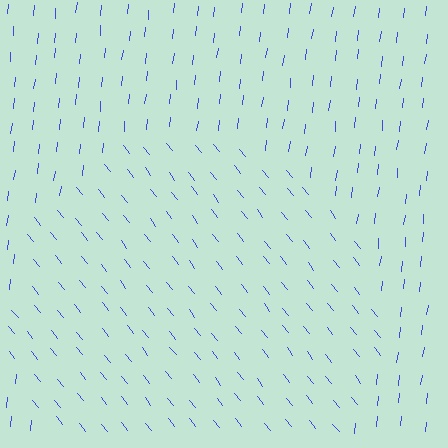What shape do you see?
I see a circle.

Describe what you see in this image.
The image is filled with small blue line segments. A circle region in the image has lines oriented differently from the surrounding lines, creating a visible texture boundary.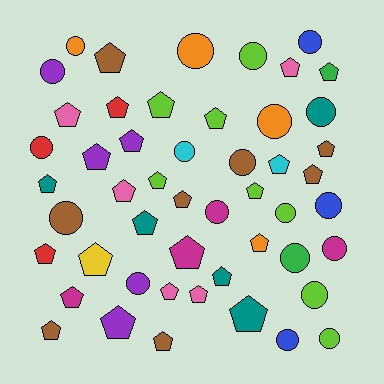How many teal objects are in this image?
There are 5 teal objects.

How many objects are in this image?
There are 50 objects.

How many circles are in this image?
There are 20 circles.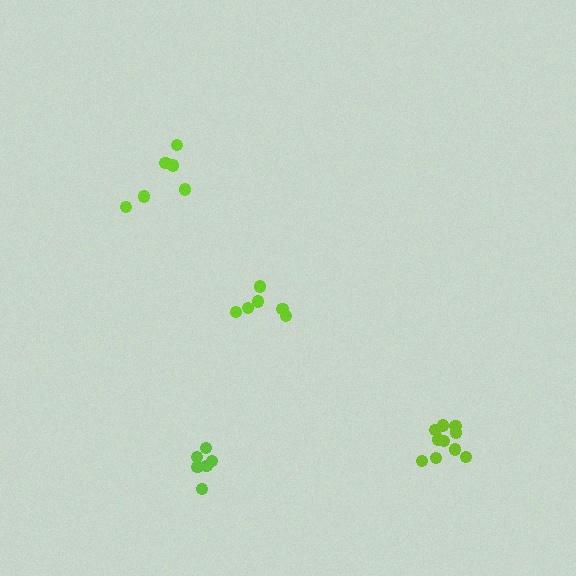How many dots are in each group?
Group 1: 6 dots, Group 2: 6 dots, Group 3: 6 dots, Group 4: 10 dots (28 total).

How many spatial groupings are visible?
There are 4 spatial groupings.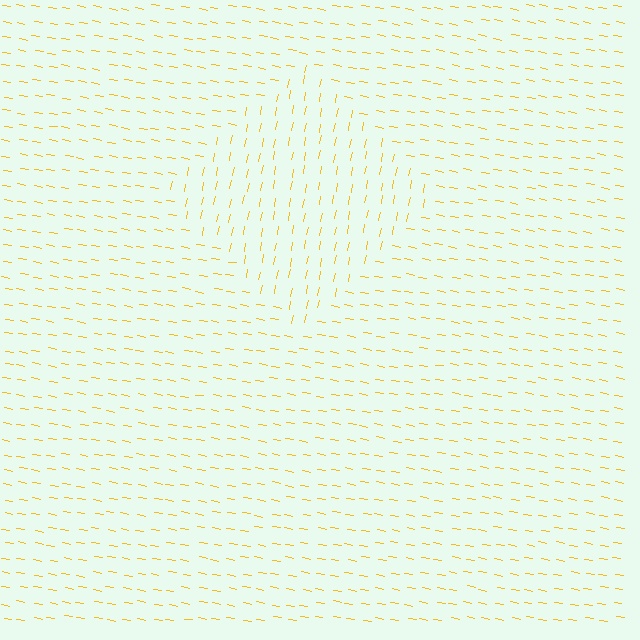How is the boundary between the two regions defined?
The boundary is defined purely by a change in line orientation (approximately 89 degrees difference). All lines are the same color and thickness.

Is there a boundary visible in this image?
Yes, there is a texture boundary formed by a change in line orientation.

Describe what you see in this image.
The image is filled with small yellow line segments. A diamond region in the image has lines oriented differently from the surrounding lines, creating a visible texture boundary.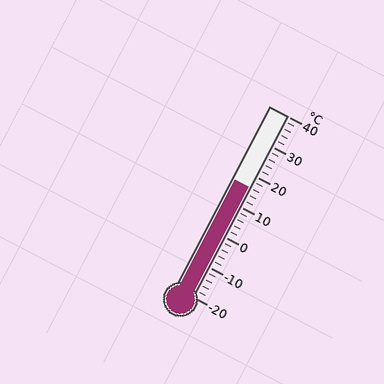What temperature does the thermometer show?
The thermometer shows approximately 16°C.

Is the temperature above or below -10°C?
The temperature is above -10°C.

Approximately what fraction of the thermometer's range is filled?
The thermometer is filled to approximately 60% of its range.